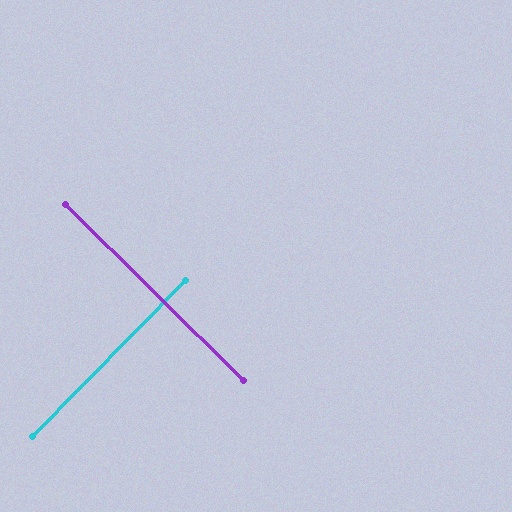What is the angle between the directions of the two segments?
Approximately 90 degrees.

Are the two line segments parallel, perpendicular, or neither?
Perpendicular — they meet at approximately 90°.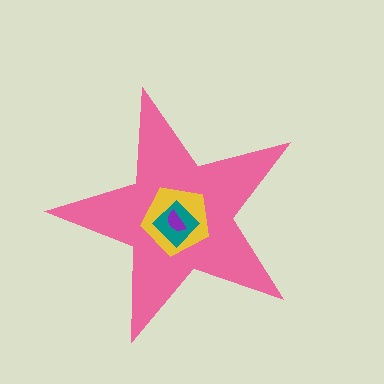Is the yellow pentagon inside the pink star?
Yes.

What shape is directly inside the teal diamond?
The purple semicircle.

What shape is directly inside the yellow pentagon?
The teal diamond.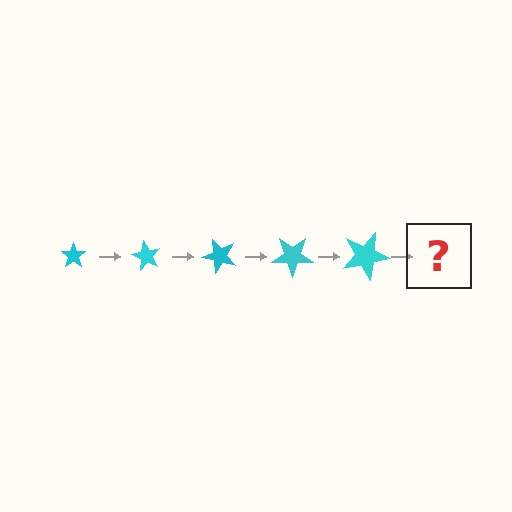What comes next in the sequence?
The next element should be a star, larger than the previous one and rotated 300 degrees from the start.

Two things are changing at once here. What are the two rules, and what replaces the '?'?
The two rules are that the star grows larger each step and it rotates 60 degrees each step. The '?' should be a star, larger than the previous one and rotated 300 degrees from the start.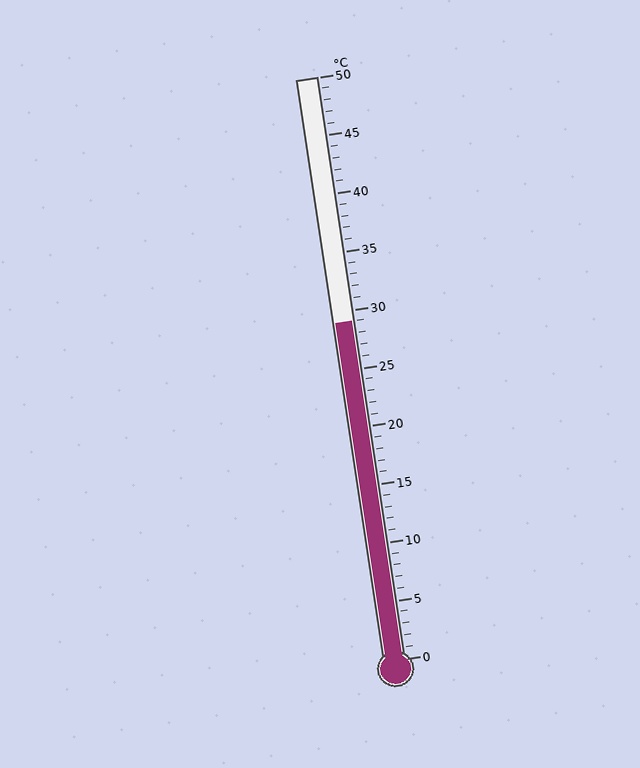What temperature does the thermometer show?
The thermometer shows approximately 29°C.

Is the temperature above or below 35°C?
The temperature is below 35°C.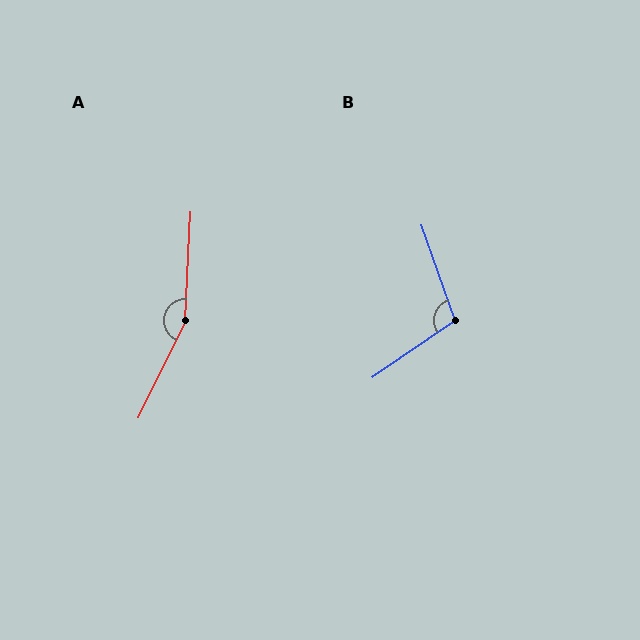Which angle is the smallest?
B, at approximately 105 degrees.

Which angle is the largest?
A, at approximately 157 degrees.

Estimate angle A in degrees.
Approximately 157 degrees.